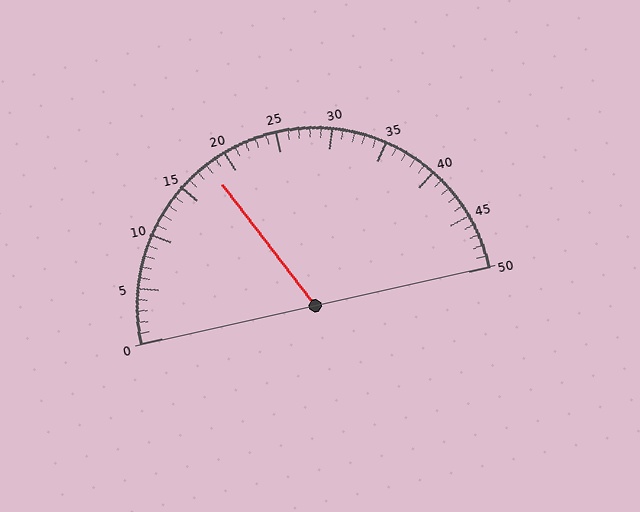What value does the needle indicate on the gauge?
The needle indicates approximately 18.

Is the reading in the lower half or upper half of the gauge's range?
The reading is in the lower half of the range (0 to 50).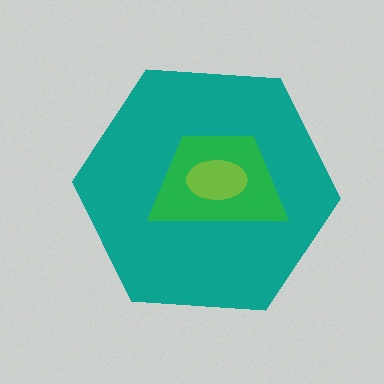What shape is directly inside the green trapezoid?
The lime ellipse.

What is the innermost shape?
The lime ellipse.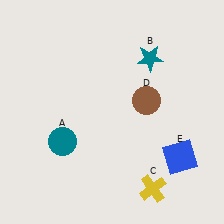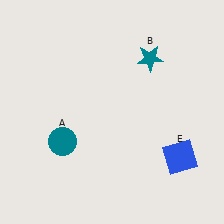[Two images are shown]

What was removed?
The brown circle (D), the yellow cross (C) were removed in Image 2.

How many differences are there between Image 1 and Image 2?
There are 2 differences between the two images.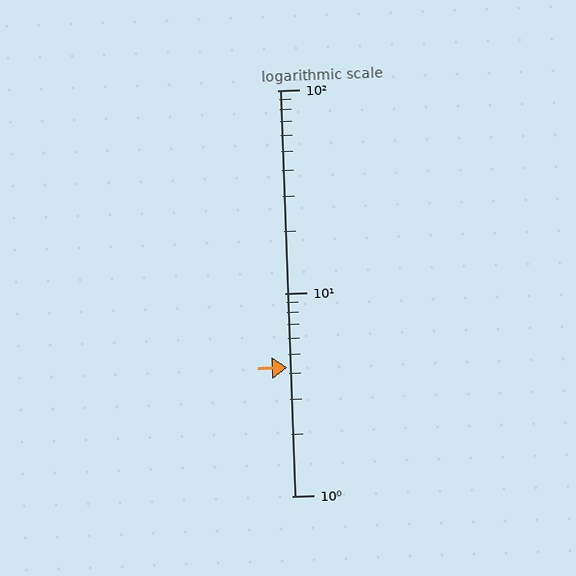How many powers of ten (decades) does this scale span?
The scale spans 2 decades, from 1 to 100.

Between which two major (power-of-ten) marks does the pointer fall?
The pointer is between 1 and 10.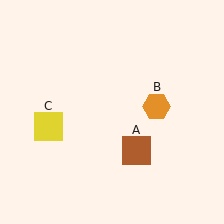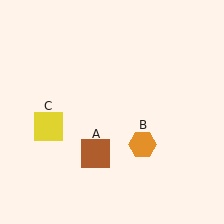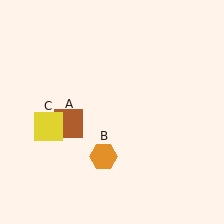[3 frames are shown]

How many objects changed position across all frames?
2 objects changed position: brown square (object A), orange hexagon (object B).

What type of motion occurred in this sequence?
The brown square (object A), orange hexagon (object B) rotated clockwise around the center of the scene.